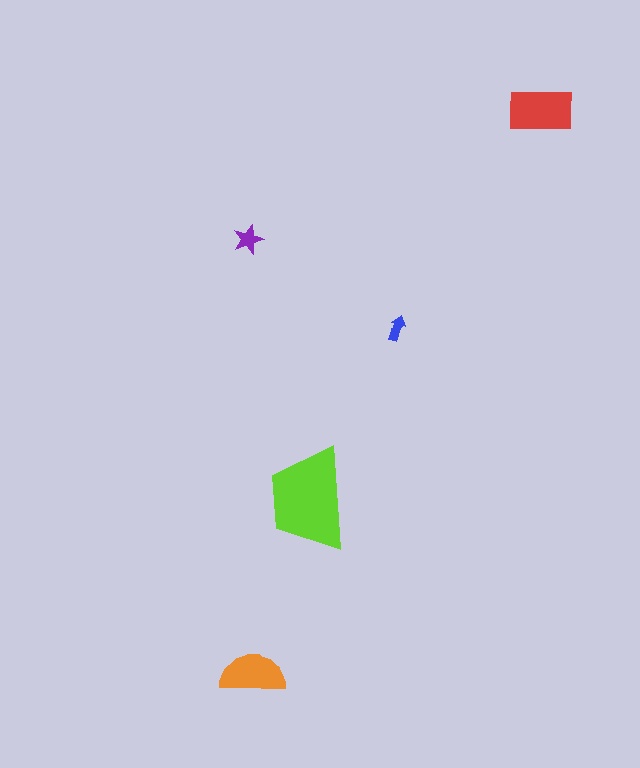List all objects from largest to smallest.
The lime trapezoid, the red rectangle, the orange semicircle, the purple star, the blue arrow.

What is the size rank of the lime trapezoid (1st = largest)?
1st.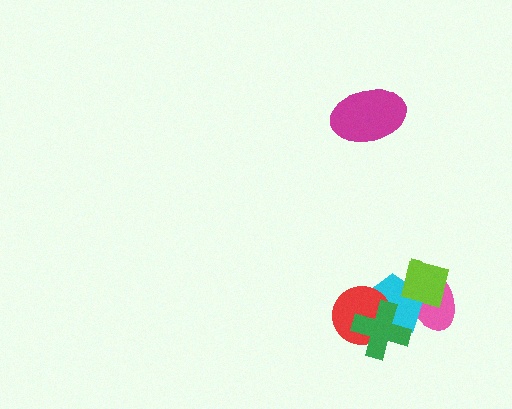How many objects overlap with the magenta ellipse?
0 objects overlap with the magenta ellipse.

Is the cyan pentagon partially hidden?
Yes, it is partially covered by another shape.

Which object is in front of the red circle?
The green cross is in front of the red circle.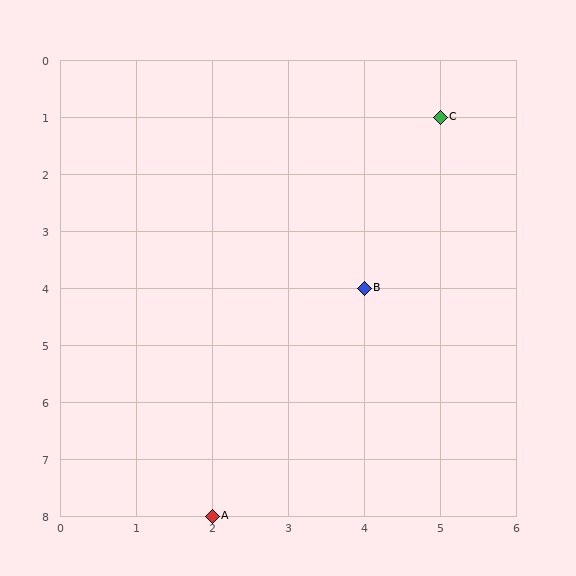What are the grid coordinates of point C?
Point C is at grid coordinates (5, 1).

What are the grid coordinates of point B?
Point B is at grid coordinates (4, 4).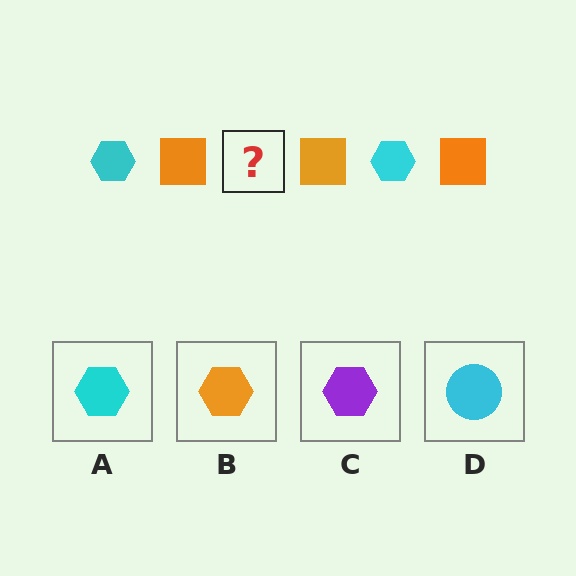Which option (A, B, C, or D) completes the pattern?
A.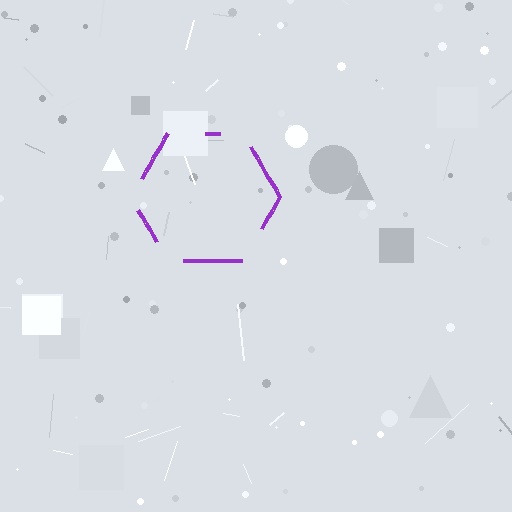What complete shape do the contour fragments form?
The contour fragments form a hexagon.